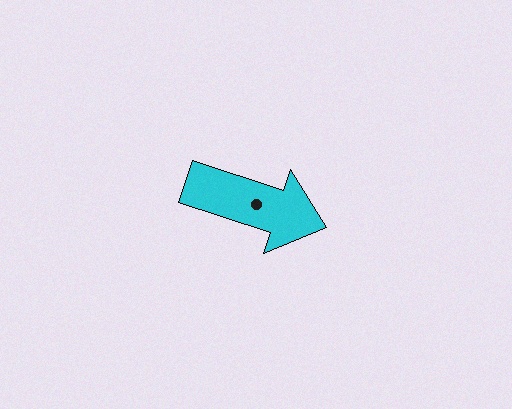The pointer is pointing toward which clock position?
Roughly 4 o'clock.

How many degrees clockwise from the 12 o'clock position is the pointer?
Approximately 108 degrees.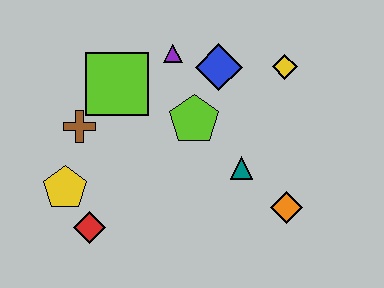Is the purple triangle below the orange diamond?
No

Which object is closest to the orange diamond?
The teal triangle is closest to the orange diamond.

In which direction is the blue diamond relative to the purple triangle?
The blue diamond is to the right of the purple triangle.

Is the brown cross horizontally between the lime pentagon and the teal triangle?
No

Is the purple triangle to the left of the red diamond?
No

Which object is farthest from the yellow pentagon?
The yellow diamond is farthest from the yellow pentagon.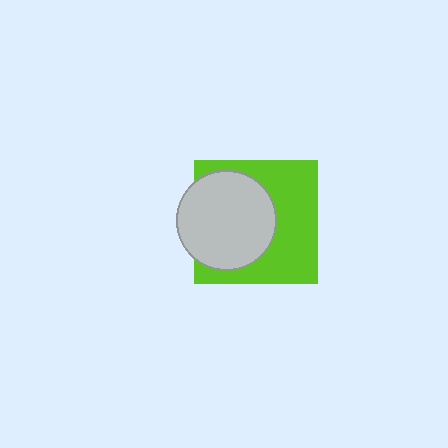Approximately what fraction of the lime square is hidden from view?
Roughly 46% of the lime square is hidden behind the light gray circle.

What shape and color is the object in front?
The object in front is a light gray circle.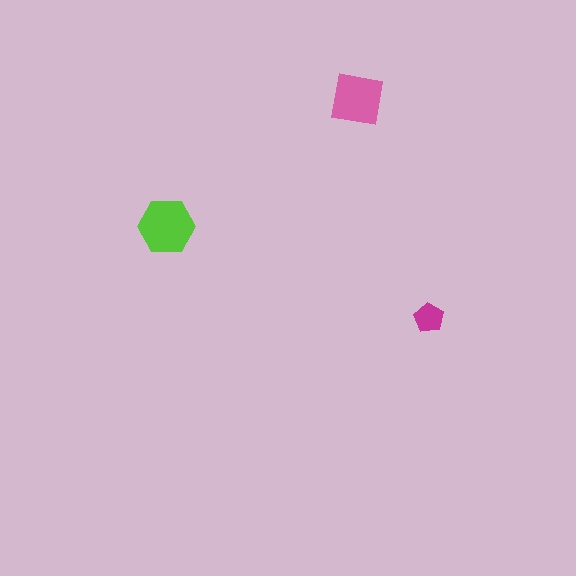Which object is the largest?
The lime hexagon.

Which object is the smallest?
The magenta pentagon.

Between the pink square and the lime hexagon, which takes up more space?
The lime hexagon.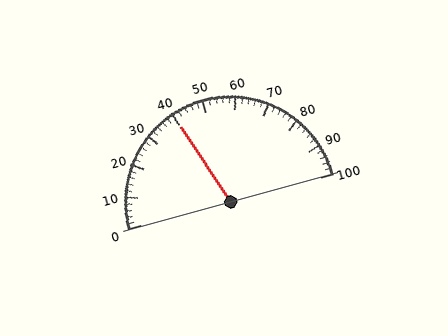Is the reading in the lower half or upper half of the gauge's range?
The reading is in the lower half of the range (0 to 100).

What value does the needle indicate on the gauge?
The needle indicates approximately 40.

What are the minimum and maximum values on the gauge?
The gauge ranges from 0 to 100.